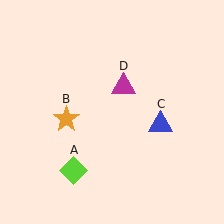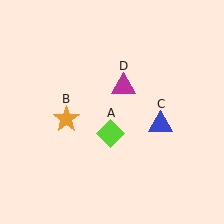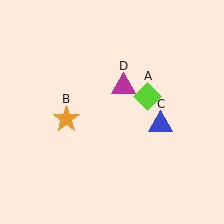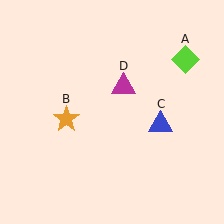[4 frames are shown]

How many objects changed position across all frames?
1 object changed position: lime diamond (object A).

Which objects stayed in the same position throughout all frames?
Orange star (object B) and blue triangle (object C) and magenta triangle (object D) remained stationary.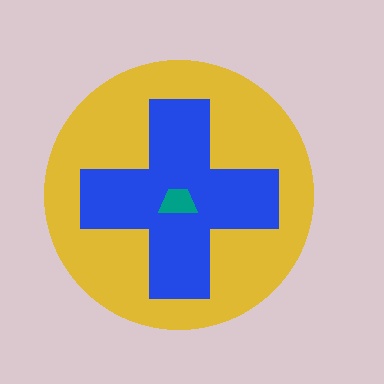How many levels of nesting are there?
3.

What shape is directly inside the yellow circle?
The blue cross.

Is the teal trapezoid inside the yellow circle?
Yes.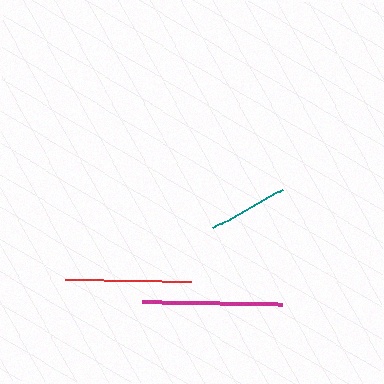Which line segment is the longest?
The magenta line is the longest at approximately 140 pixels.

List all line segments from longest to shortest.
From longest to shortest: magenta, red, teal.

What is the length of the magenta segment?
The magenta segment is approximately 140 pixels long.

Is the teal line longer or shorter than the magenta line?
The magenta line is longer than the teal line.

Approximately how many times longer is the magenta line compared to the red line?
The magenta line is approximately 1.1 times the length of the red line.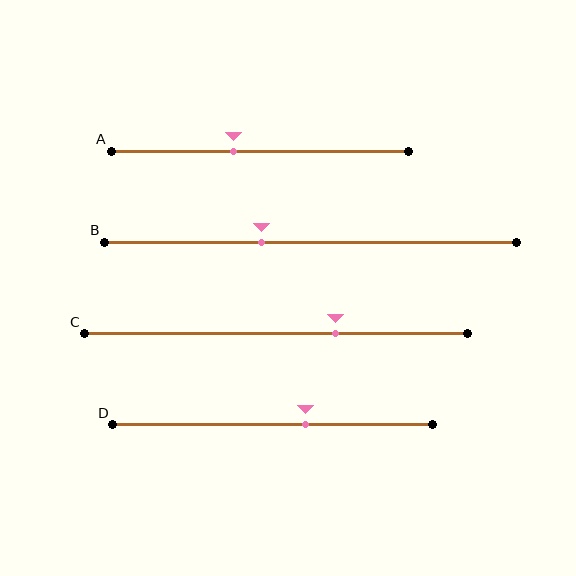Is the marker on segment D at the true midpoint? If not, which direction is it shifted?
No, the marker on segment D is shifted to the right by about 10% of the segment length.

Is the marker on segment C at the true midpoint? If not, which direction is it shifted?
No, the marker on segment C is shifted to the right by about 15% of the segment length.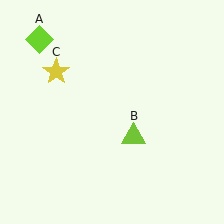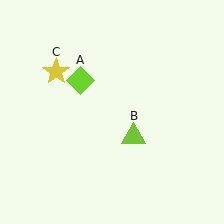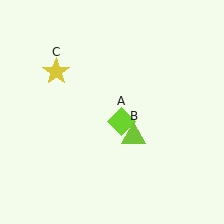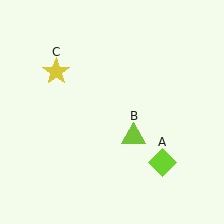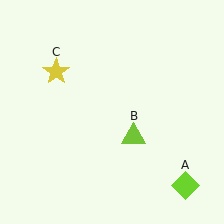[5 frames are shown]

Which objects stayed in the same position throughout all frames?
Lime triangle (object B) and yellow star (object C) remained stationary.